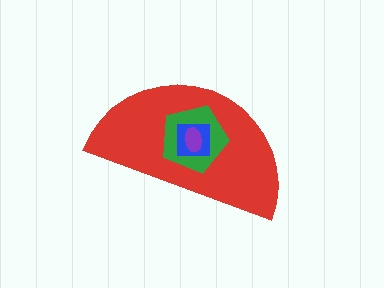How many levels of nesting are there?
4.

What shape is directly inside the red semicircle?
The green pentagon.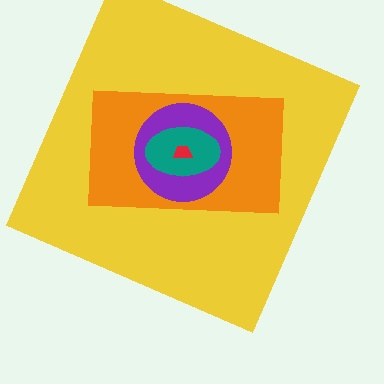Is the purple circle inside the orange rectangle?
Yes.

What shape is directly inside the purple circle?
The teal ellipse.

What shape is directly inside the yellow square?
The orange rectangle.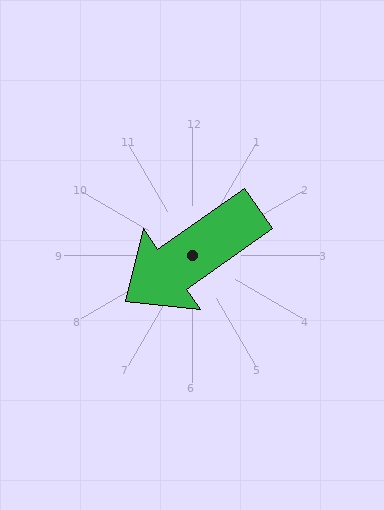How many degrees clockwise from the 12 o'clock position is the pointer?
Approximately 235 degrees.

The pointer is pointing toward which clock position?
Roughly 8 o'clock.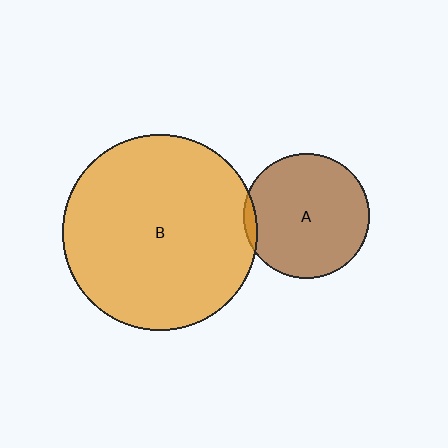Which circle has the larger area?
Circle B (orange).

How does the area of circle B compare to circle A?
Approximately 2.4 times.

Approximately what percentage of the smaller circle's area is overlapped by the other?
Approximately 5%.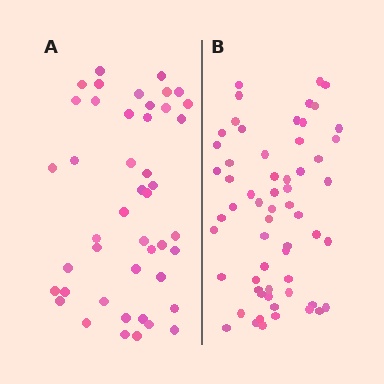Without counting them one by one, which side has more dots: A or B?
Region B (the right region) has more dots.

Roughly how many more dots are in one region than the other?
Region B has approximately 15 more dots than region A.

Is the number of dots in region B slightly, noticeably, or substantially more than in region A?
Region B has noticeably more, but not dramatically so. The ratio is roughly 1.3 to 1.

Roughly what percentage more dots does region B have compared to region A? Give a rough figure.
About 35% more.